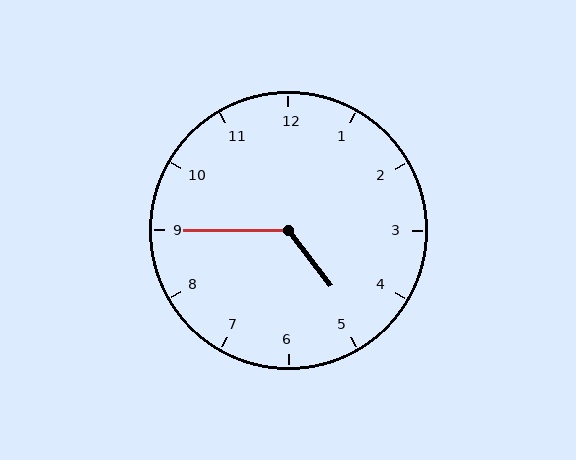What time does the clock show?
4:45.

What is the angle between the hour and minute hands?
Approximately 128 degrees.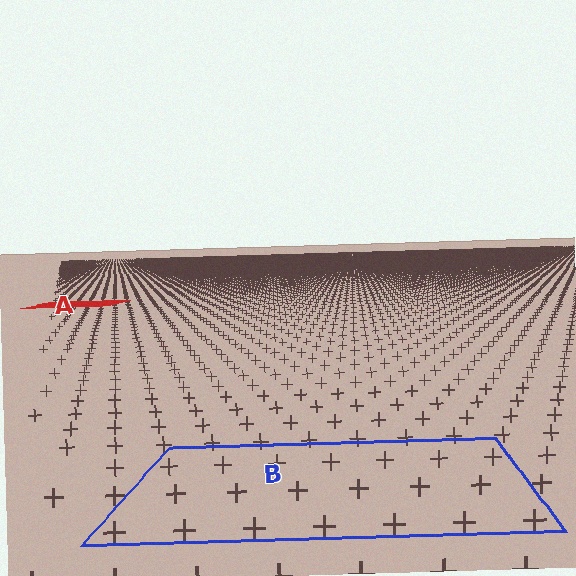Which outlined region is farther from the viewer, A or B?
Region A is farther from the viewer — the texture elements inside it appear smaller and more densely packed.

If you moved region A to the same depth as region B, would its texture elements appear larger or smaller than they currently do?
They would appear larger. At a closer depth, the same texture elements are projected at a bigger on-screen size.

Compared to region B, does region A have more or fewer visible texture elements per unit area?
Region A has more texture elements per unit area — they are packed more densely because it is farther away.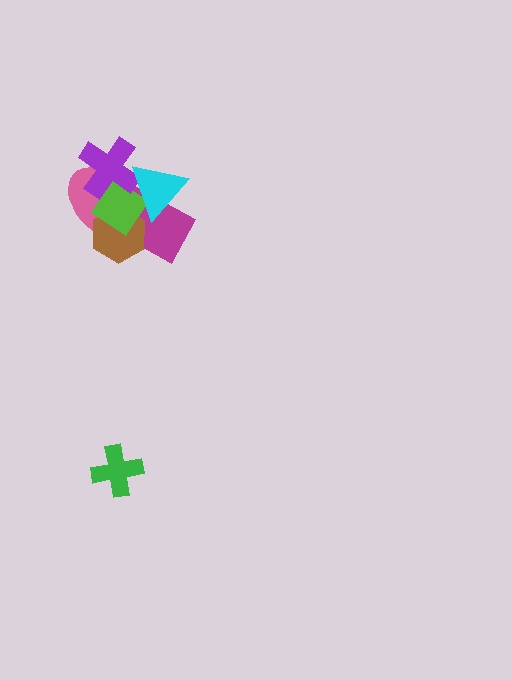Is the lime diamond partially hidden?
Yes, it is partially covered by another shape.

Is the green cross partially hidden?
No, no other shape covers it.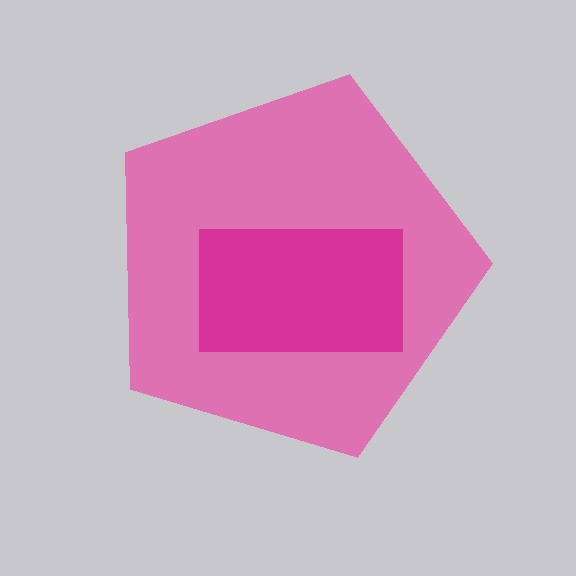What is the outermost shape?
The pink pentagon.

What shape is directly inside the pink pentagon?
The magenta rectangle.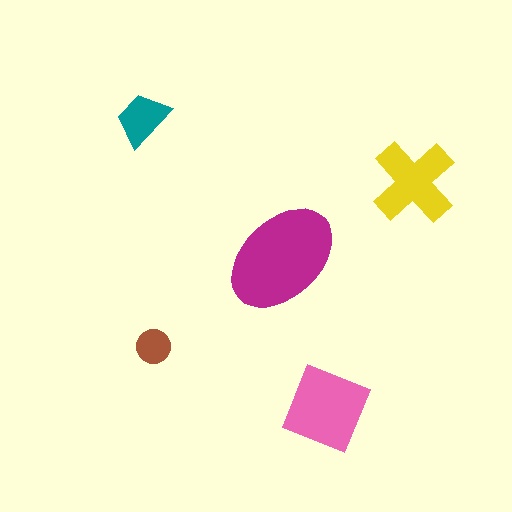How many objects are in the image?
There are 5 objects in the image.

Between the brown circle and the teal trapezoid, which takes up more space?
The teal trapezoid.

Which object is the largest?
The magenta ellipse.